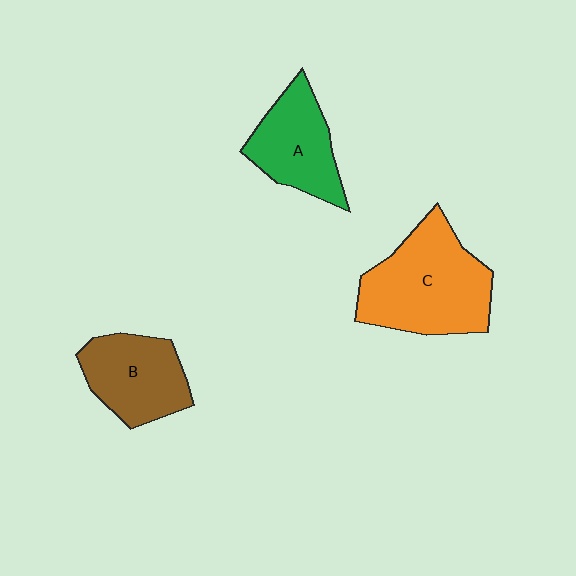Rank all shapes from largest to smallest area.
From largest to smallest: C (orange), B (brown), A (green).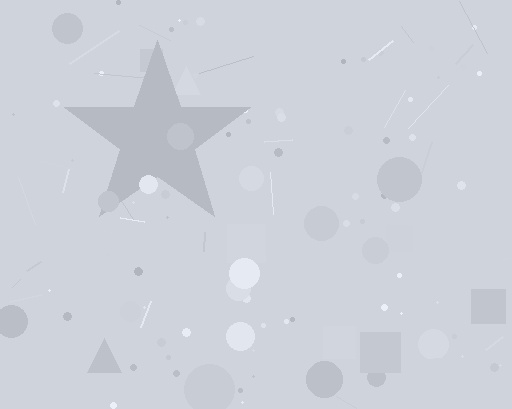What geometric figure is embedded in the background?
A star is embedded in the background.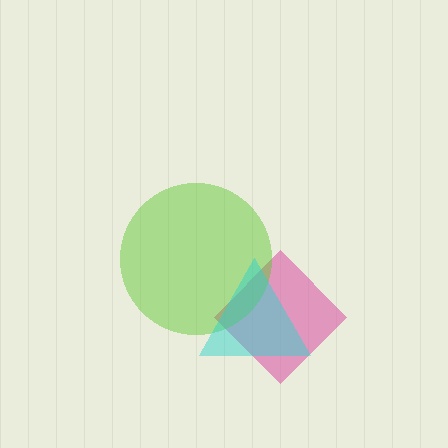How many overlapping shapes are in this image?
There are 3 overlapping shapes in the image.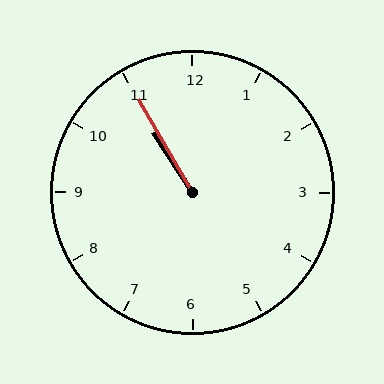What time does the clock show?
10:55.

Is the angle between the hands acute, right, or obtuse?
It is acute.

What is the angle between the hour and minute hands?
Approximately 2 degrees.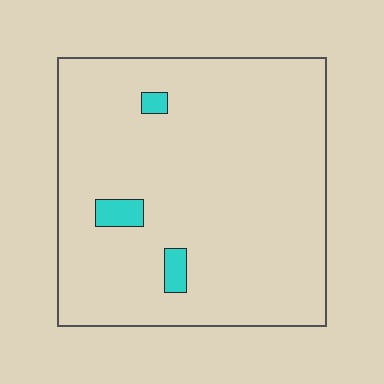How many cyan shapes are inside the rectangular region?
3.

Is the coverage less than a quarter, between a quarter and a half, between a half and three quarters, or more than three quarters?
Less than a quarter.